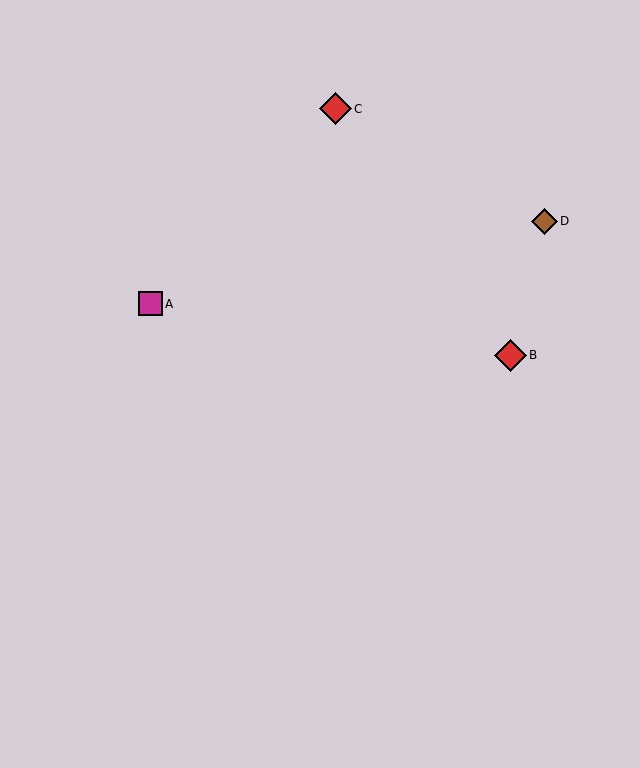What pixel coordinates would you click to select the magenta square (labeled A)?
Click at (150, 304) to select the magenta square A.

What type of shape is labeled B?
Shape B is a red diamond.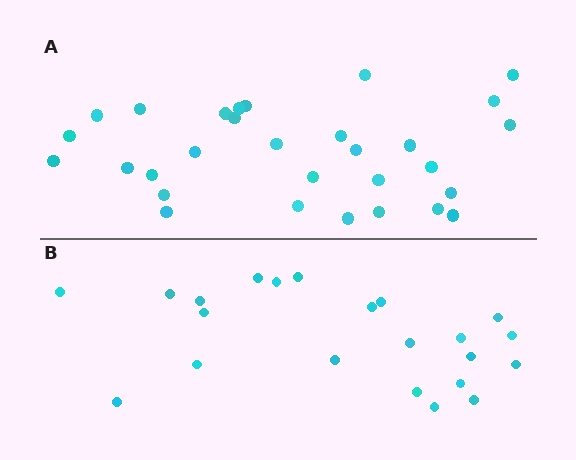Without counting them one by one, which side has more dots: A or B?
Region A (the top region) has more dots.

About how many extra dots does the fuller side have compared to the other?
Region A has roughly 8 or so more dots than region B.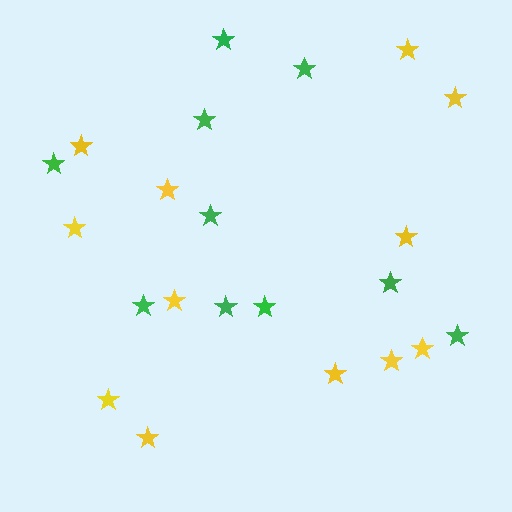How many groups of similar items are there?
There are 2 groups: one group of yellow stars (12) and one group of green stars (10).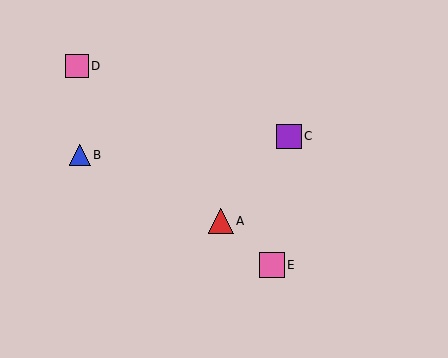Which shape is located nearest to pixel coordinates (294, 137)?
The purple square (labeled C) at (289, 136) is nearest to that location.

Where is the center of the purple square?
The center of the purple square is at (289, 136).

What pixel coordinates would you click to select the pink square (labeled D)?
Click at (77, 66) to select the pink square D.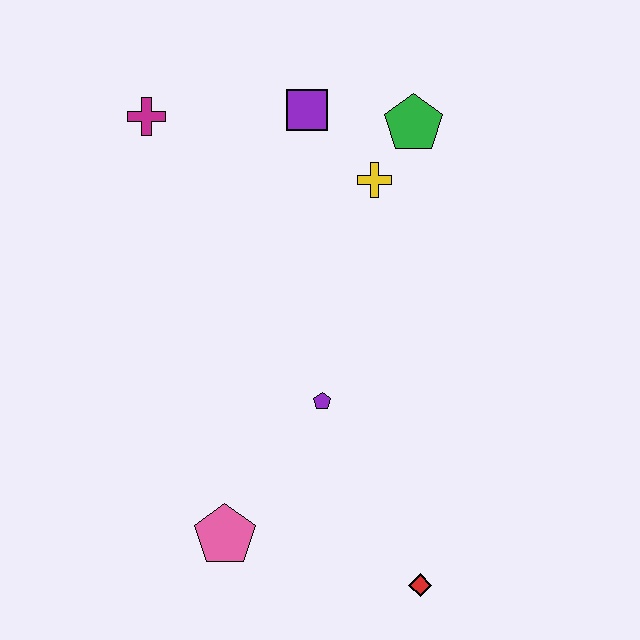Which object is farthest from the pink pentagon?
The green pentagon is farthest from the pink pentagon.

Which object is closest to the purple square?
The yellow cross is closest to the purple square.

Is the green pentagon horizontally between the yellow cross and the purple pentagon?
No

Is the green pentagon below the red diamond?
No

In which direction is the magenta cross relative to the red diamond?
The magenta cross is above the red diamond.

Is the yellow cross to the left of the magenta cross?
No